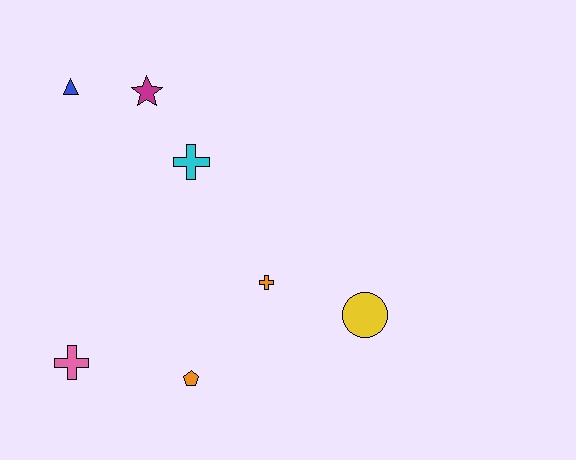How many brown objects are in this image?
There are no brown objects.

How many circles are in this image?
There is 1 circle.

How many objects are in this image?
There are 7 objects.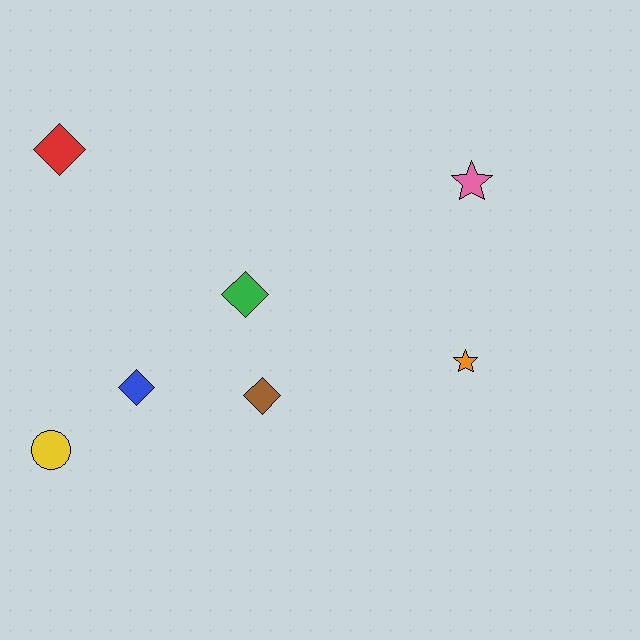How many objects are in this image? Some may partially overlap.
There are 7 objects.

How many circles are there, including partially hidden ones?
There is 1 circle.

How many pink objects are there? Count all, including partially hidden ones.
There is 1 pink object.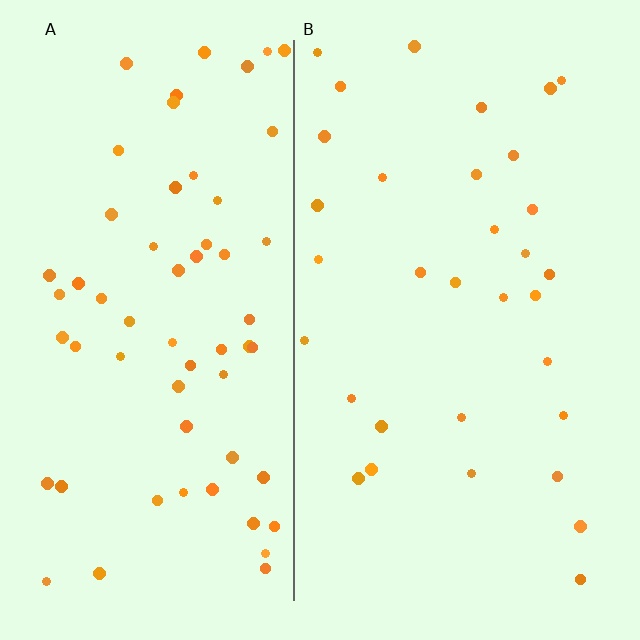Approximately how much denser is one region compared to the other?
Approximately 1.9× — region A over region B.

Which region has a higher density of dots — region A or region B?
A (the left).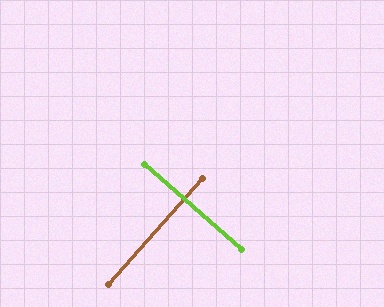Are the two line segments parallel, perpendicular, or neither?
Perpendicular — they meet at approximately 90°.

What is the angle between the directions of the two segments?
Approximately 90 degrees.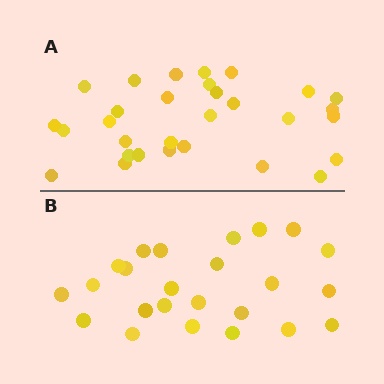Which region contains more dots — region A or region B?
Region A (the top region) has more dots.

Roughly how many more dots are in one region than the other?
Region A has about 6 more dots than region B.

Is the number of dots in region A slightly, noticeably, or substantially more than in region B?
Region A has noticeably more, but not dramatically so. The ratio is roughly 1.2 to 1.